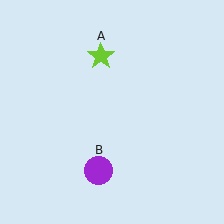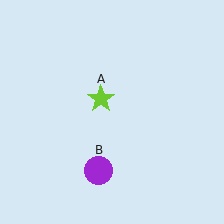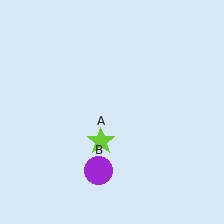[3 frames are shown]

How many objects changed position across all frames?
1 object changed position: lime star (object A).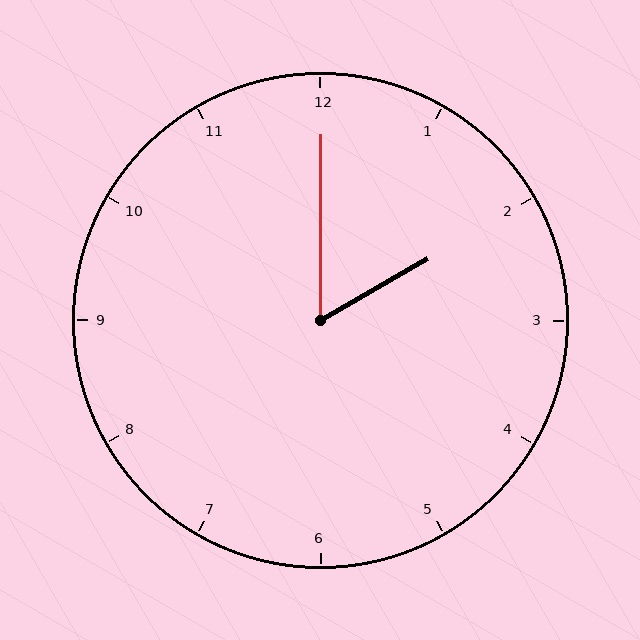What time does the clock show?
2:00.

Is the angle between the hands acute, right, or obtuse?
It is acute.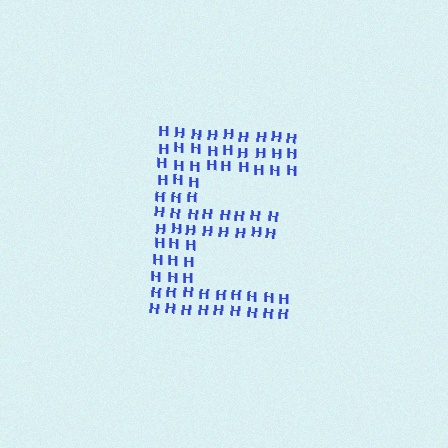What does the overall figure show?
The overall figure shows the letter E.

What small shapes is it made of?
It is made of small letter H's.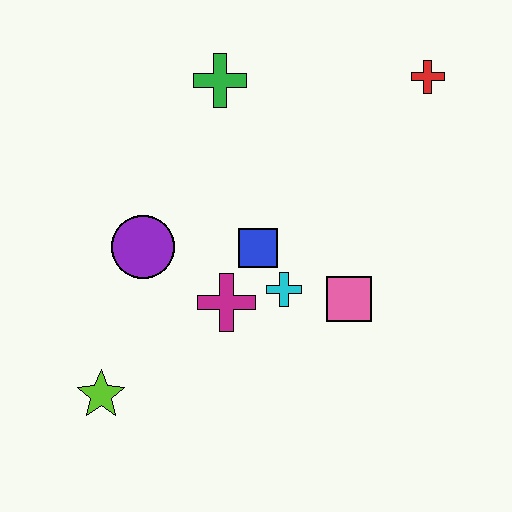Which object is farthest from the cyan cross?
The red cross is farthest from the cyan cross.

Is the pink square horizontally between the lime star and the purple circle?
No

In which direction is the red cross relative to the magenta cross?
The red cross is above the magenta cross.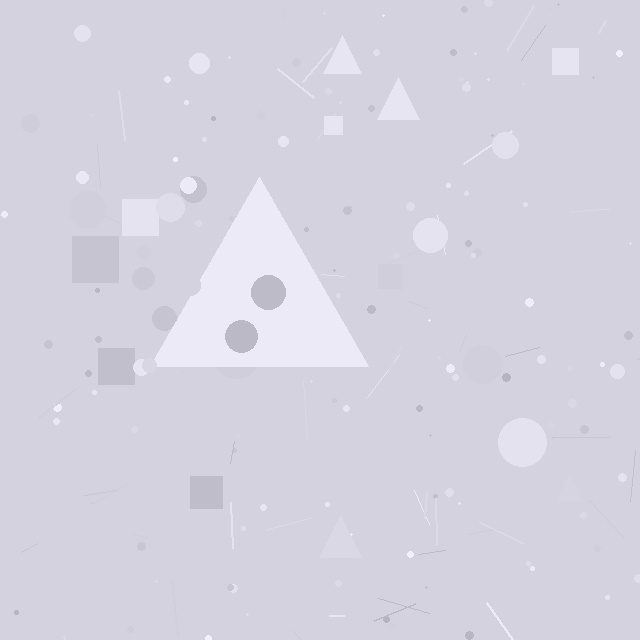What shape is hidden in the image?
A triangle is hidden in the image.